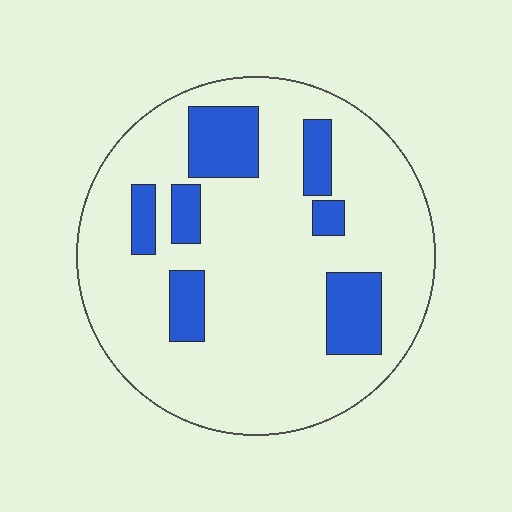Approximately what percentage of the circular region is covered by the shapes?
Approximately 20%.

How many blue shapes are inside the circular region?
7.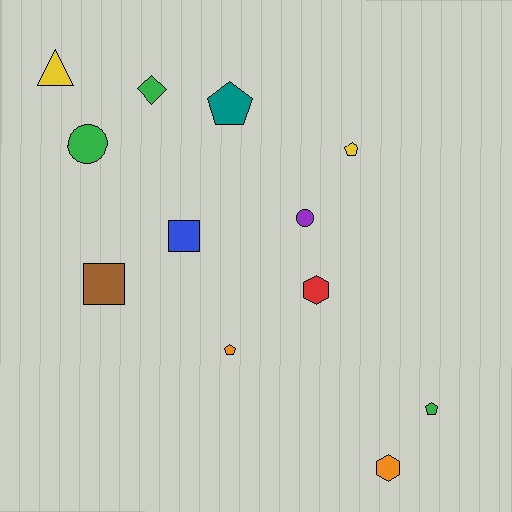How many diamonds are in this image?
There is 1 diamond.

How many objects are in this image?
There are 12 objects.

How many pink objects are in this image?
There are no pink objects.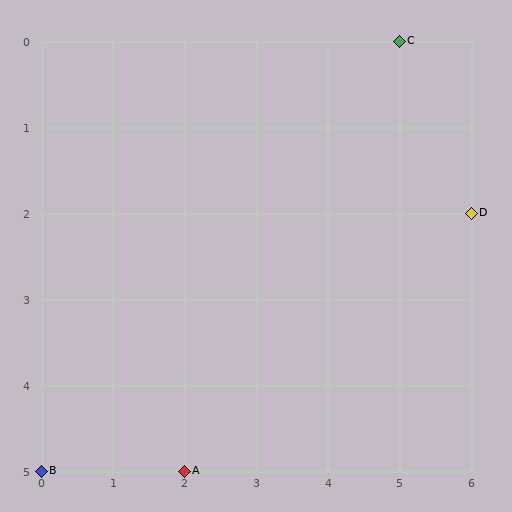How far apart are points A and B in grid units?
Points A and B are 2 columns apart.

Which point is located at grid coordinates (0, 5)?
Point B is at (0, 5).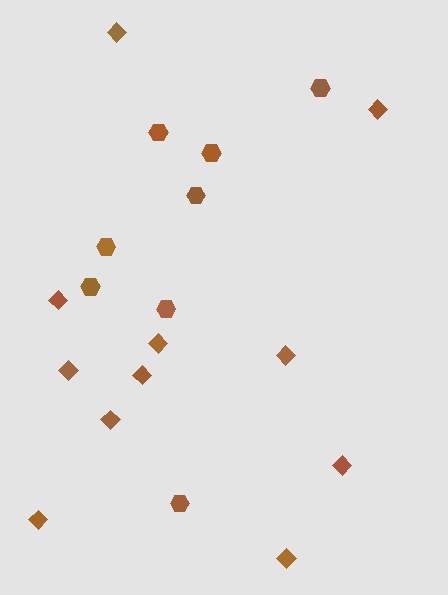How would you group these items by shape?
There are 2 groups: one group of diamonds (11) and one group of hexagons (8).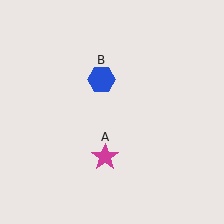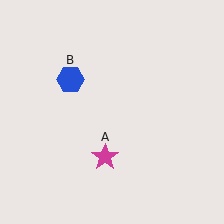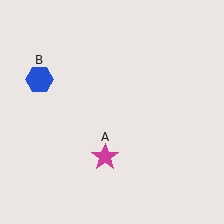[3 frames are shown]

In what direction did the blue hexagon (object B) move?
The blue hexagon (object B) moved left.